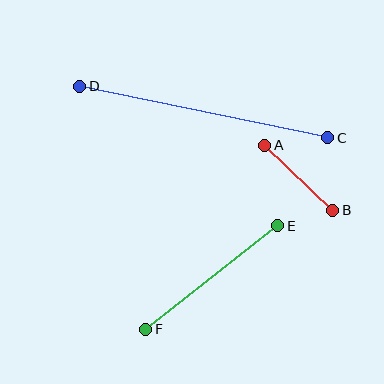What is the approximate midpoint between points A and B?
The midpoint is at approximately (299, 178) pixels.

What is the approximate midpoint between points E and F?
The midpoint is at approximately (212, 278) pixels.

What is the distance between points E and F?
The distance is approximately 168 pixels.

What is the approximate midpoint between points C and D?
The midpoint is at approximately (204, 112) pixels.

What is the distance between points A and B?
The distance is approximately 94 pixels.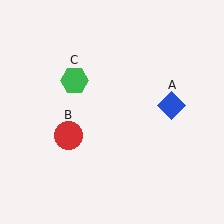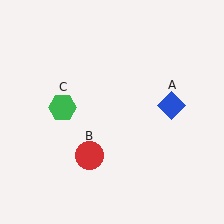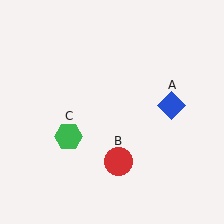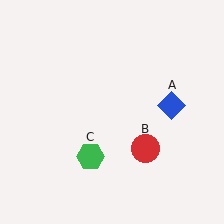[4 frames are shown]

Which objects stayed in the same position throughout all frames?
Blue diamond (object A) remained stationary.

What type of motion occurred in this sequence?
The red circle (object B), green hexagon (object C) rotated counterclockwise around the center of the scene.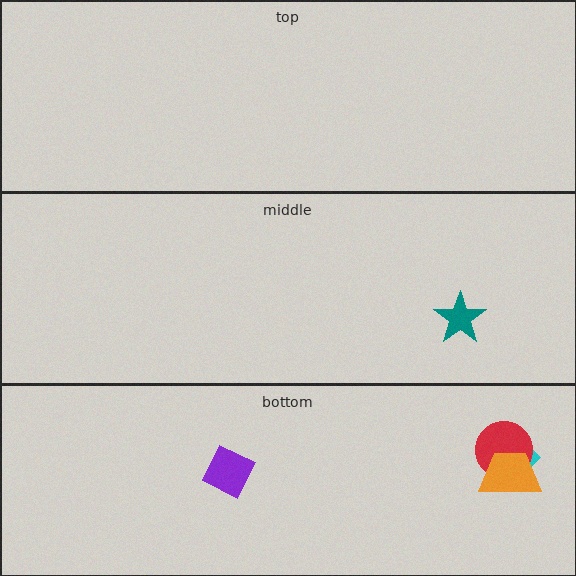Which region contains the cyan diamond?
The bottom region.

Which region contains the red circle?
The bottom region.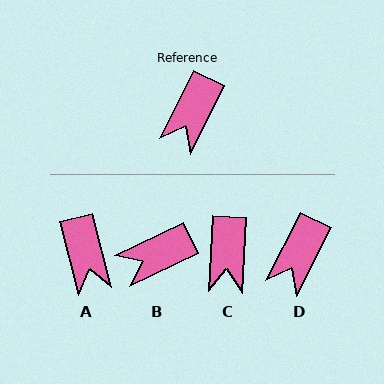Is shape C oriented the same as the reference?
No, it is off by about 24 degrees.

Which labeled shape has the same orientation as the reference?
D.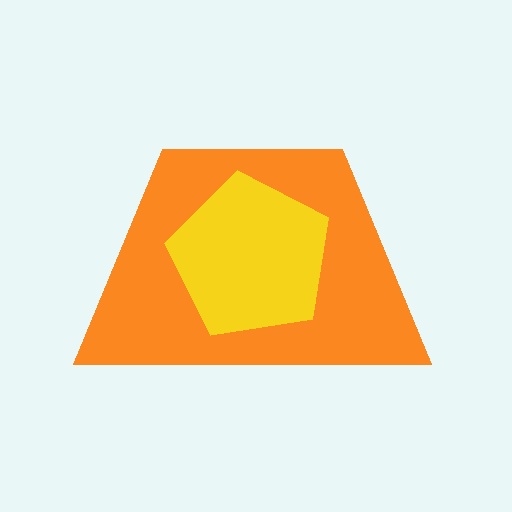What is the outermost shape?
The orange trapezoid.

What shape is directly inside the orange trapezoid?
The yellow pentagon.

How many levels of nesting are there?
2.